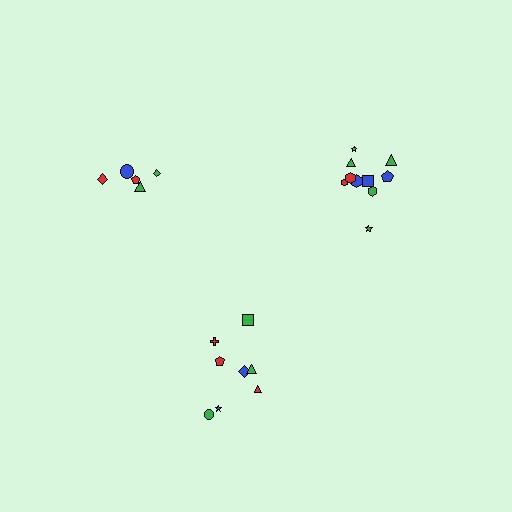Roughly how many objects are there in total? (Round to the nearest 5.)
Roughly 25 objects in total.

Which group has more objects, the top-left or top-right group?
The top-right group.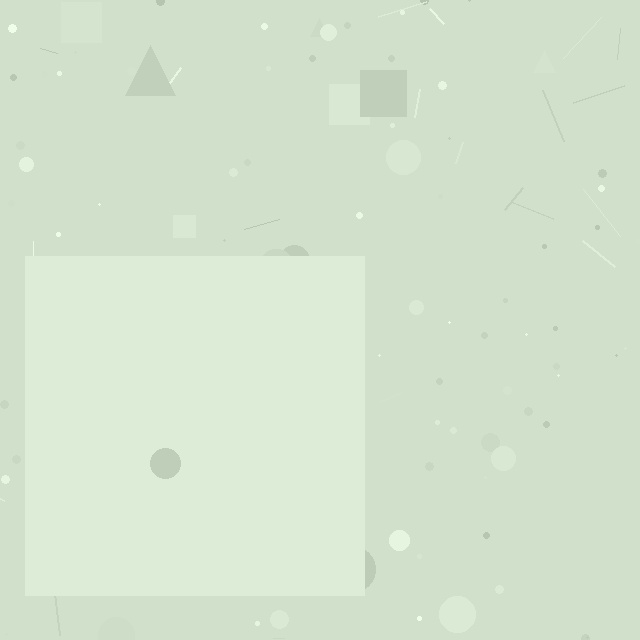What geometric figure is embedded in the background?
A square is embedded in the background.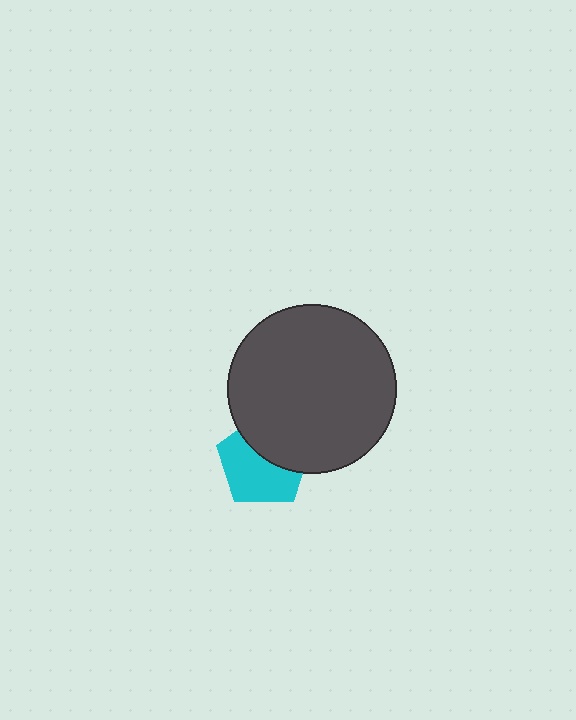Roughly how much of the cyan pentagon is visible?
About half of it is visible (roughly 58%).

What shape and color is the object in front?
The object in front is a dark gray circle.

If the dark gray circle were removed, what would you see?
You would see the complete cyan pentagon.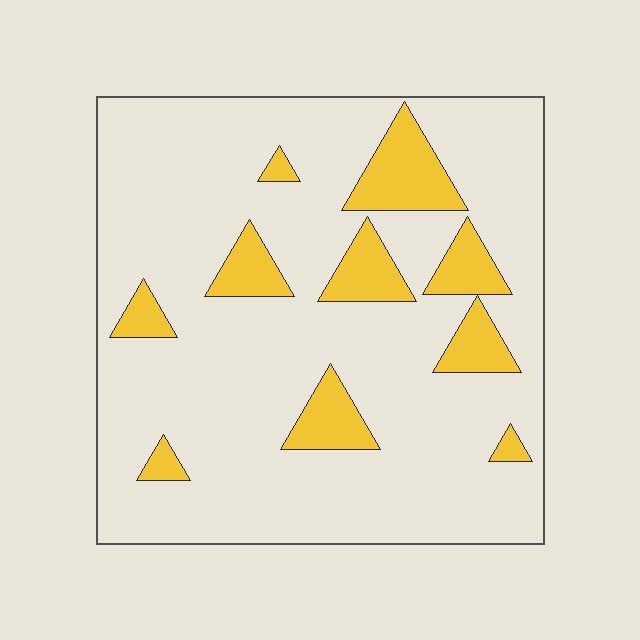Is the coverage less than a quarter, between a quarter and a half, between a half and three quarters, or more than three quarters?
Less than a quarter.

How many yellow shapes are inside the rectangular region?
10.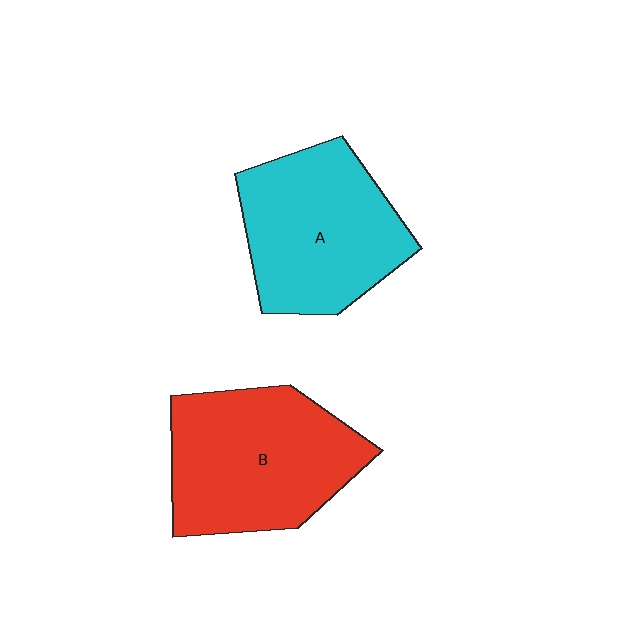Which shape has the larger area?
Shape B (red).